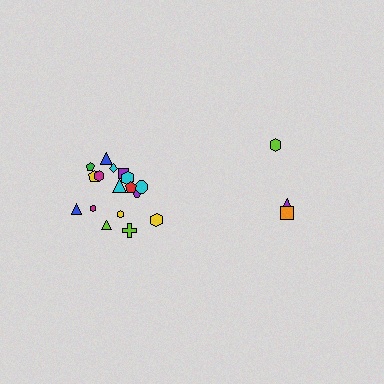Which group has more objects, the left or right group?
The left group.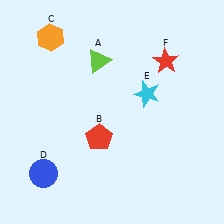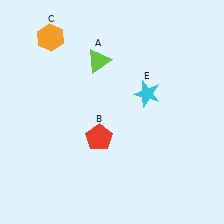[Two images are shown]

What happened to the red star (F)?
The red star (F) was removed in Image 2. It was in the top-right area of Image 1.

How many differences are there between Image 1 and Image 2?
There are 2 differences between the two images.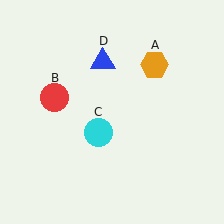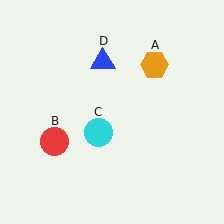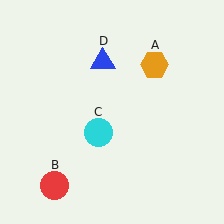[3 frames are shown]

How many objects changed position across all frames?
1 object changed position: red circle (object B).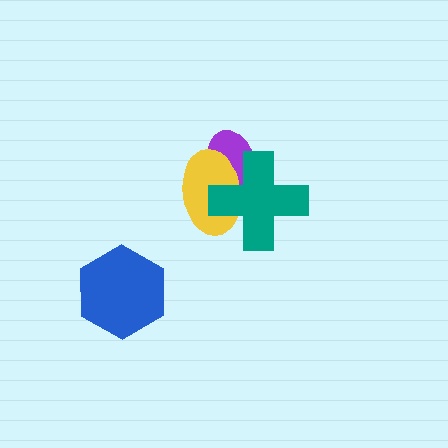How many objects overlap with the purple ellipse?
2 objects overlap with the purple ellipse.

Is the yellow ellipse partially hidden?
Yes, it is partially covered by another shape.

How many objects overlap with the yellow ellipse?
2 objects overlap with the yellow ellipse.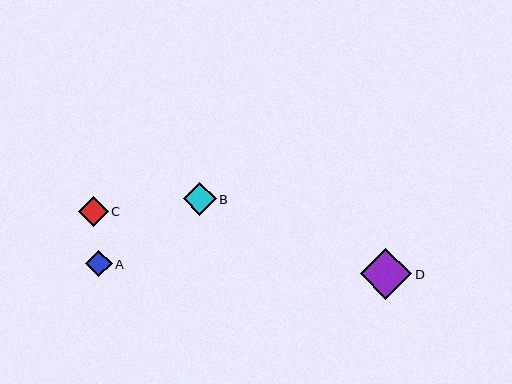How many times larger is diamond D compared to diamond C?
Diamond D is approximately 1.7 times the size of diamond C.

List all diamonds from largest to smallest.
From largest to smallest: D, B, C, A.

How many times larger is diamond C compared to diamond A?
Diamond C is approximately 1.1 times the size of diamond A.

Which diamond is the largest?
Diamond D is the largest with a size of approximately 52 pixels.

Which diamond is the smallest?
Diamond A is the smallest with a size of approximately 26 pixels.